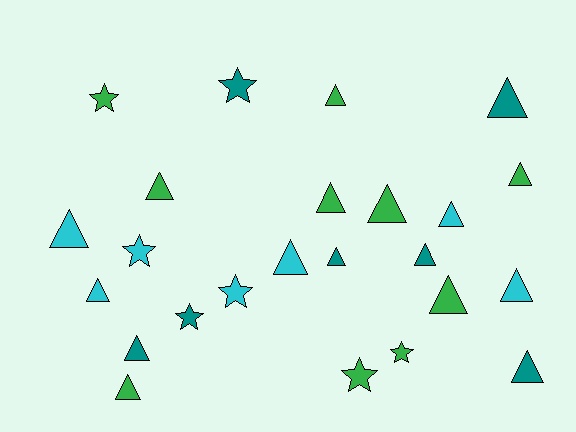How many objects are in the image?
There are 24 objects.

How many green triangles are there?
There are 7 green triangles.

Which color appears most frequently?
Green, with 10 objects.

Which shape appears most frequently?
Triangle, with 17 objects.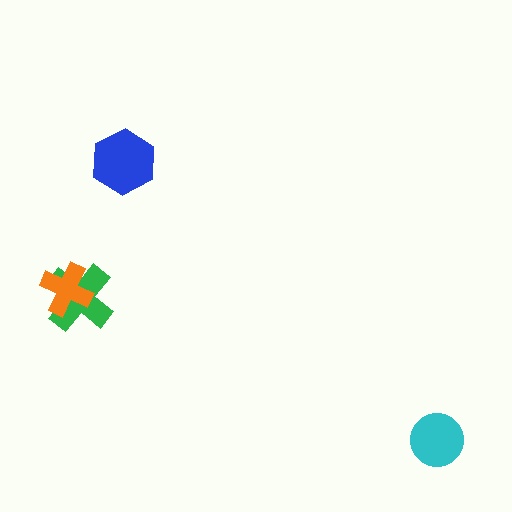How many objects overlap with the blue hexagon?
0 objects overlap with the blue hexagon.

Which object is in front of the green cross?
The orange cross is in front of the green cross.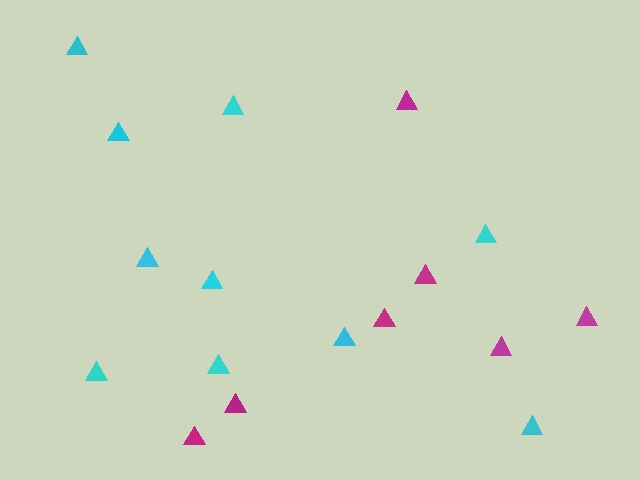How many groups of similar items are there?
There are 2 groups: one group of magenta triangles (7) and one group of cyan triangles (10).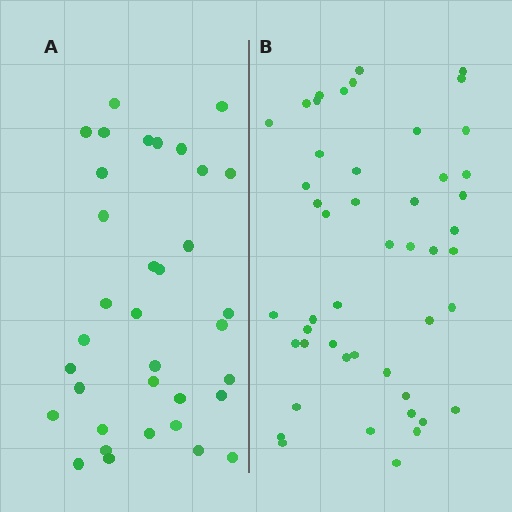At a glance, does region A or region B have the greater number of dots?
Region B (the right region) has more dots.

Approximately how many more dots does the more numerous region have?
Region B has approximately 15 more dots than region A.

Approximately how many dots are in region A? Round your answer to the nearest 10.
About 40 dots. (The exact count is 35, which rounds to 40.)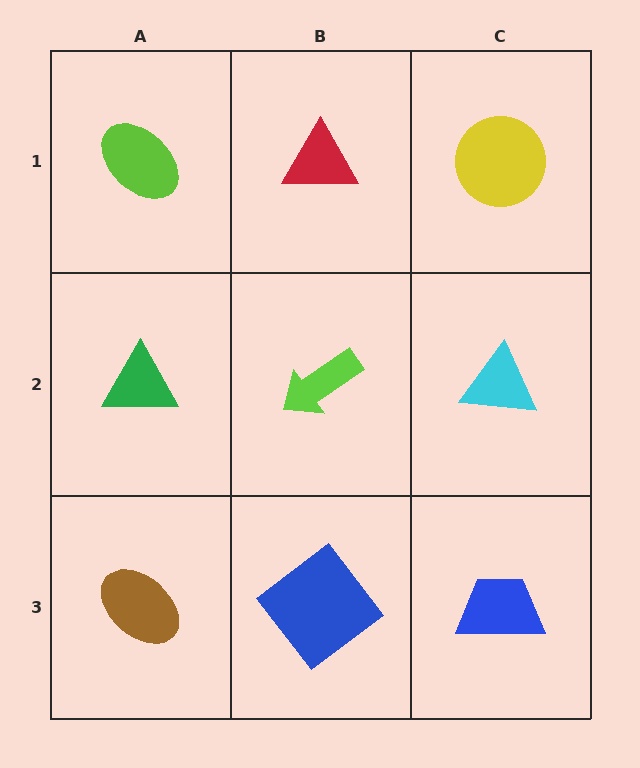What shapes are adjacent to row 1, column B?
A lime arrow (row 2, column B), a lime ellipse (row 1, column A), a yellow circle (row 1, column C).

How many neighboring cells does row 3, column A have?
2.